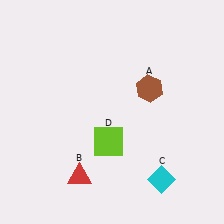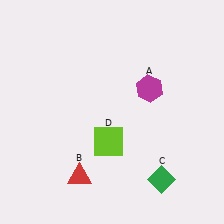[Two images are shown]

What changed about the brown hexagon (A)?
In Image 1, A is brown. In Image 2, it changed to magenta.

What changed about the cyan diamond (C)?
In Image 1, C is cyan. In Image 2, it changed to green.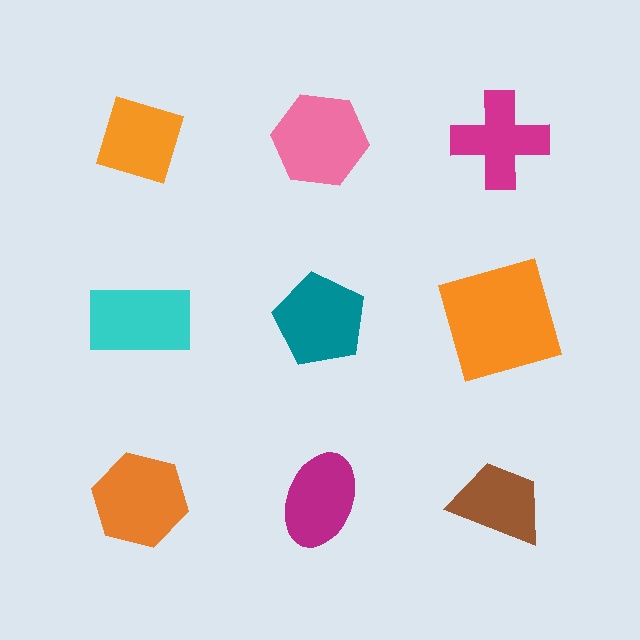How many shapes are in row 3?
3 shapes.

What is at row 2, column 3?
An orange square.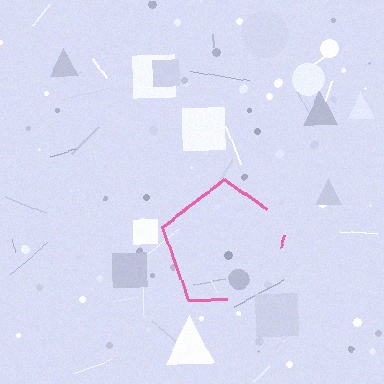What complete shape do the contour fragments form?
The contour fragments form a pentagon.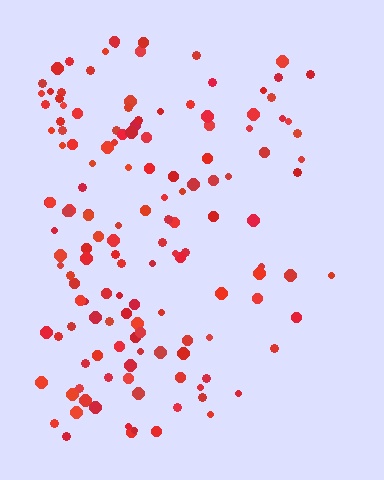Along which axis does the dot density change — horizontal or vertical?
Horizontal.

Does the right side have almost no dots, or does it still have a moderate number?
Still a moderate number, just noticeably fewer than the left.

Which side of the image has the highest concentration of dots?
The left.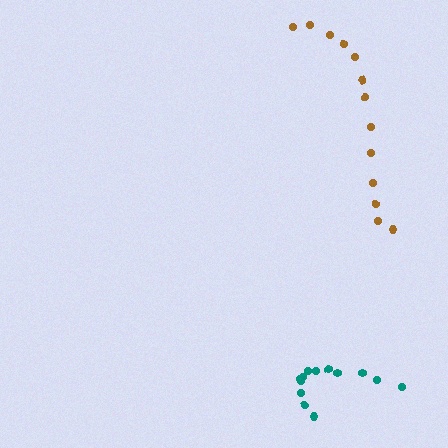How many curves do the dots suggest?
There are 2 distinct paths.